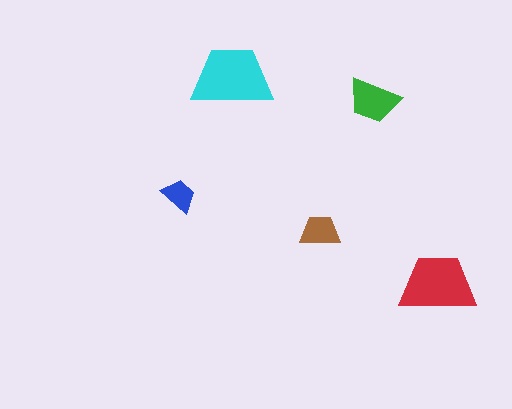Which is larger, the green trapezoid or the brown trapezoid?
The green one.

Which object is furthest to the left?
The blue trapezoid is leftmost.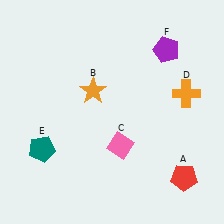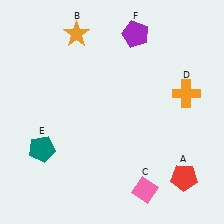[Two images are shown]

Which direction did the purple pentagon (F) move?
The purple pentagon (F) moved left.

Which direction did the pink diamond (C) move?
The pink diamond (C) moved down.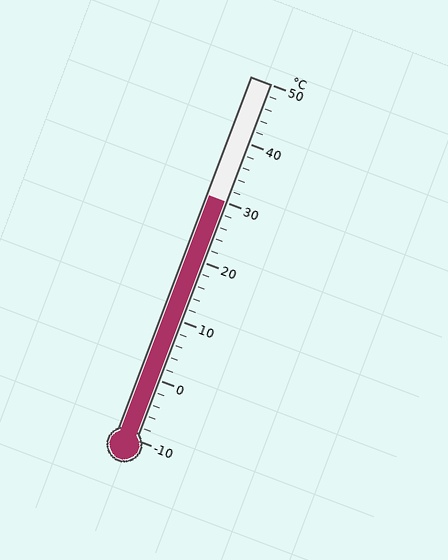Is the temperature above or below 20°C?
The temperature is above 20°C.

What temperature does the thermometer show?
The thermometer shows approximately 30°C.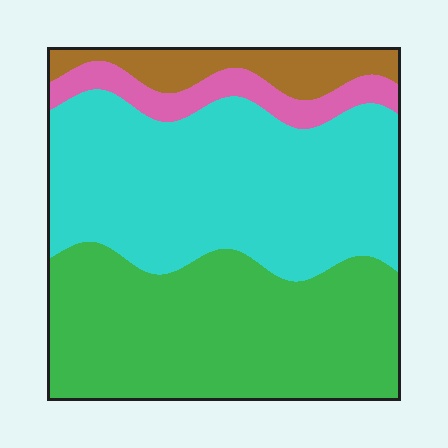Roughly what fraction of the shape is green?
Green covers about 40% of the shape.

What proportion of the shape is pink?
Pink takes up about one tenth (1/10) of the shape.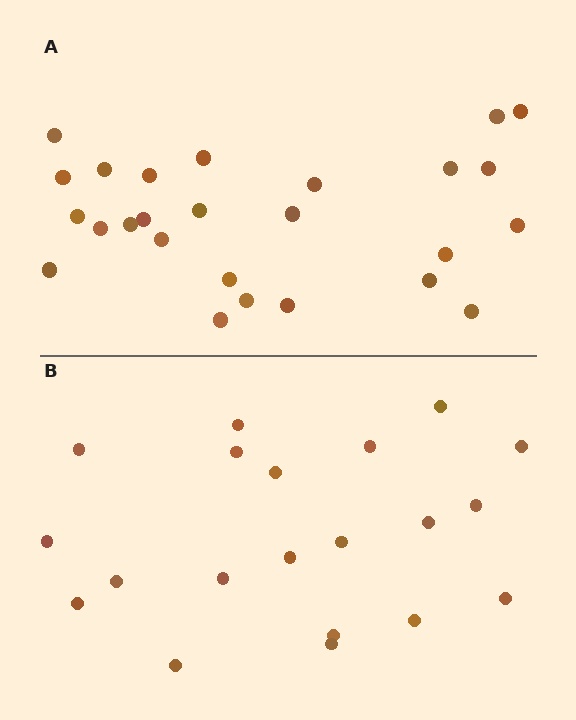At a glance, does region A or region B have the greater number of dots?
Region A (the top region) has more dots.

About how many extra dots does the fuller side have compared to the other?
Region A has about 6 more dots than region B.